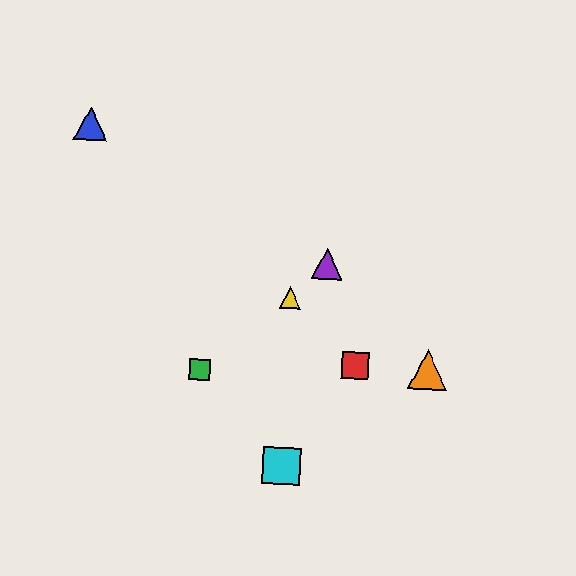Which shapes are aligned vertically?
The yellow triangle, the cyan square are aligned vertically.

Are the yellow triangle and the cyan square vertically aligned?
Yes, both are at x≈290.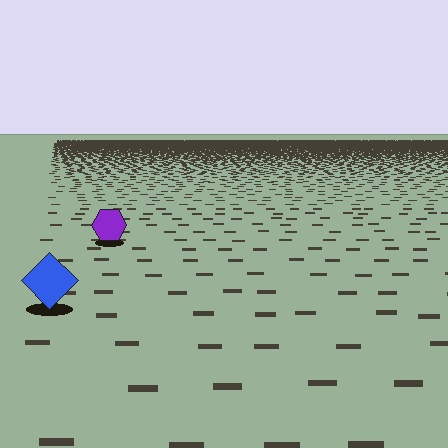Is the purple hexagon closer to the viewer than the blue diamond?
No. The blue diamond is closer — you can tell from the texture gradient: the ground texture is coarser near it.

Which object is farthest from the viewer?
The purple hexagon is farthest from the viewer. It appears smaller and the ground texture around it is denser.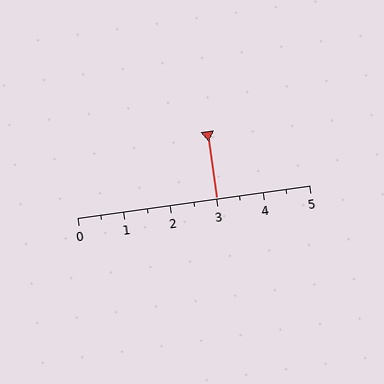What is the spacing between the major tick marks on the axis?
The major ticks are spaced 1 apart.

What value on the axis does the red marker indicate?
The marker indicates approximately 3.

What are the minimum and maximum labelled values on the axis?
The axis runs from 0 to 5.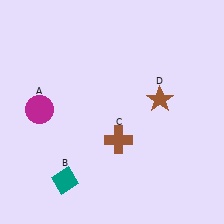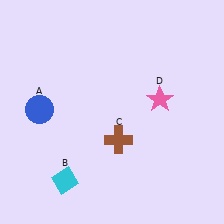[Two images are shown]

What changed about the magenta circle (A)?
In Image 1, A is magenta. In Image 2, it changed to blue.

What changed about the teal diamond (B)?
In Image 1, B is teal. In Image 2, it changed to cyan.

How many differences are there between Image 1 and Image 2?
There are 3 differences between the two images.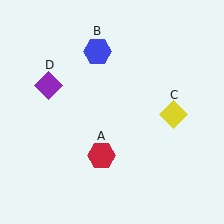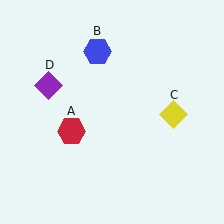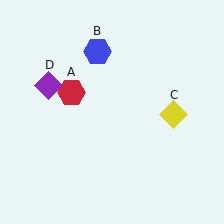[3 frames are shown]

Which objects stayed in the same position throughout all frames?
Blue hexagon (object B) and yellow diamond (object C) and purple diamond (object D) remained stationary.